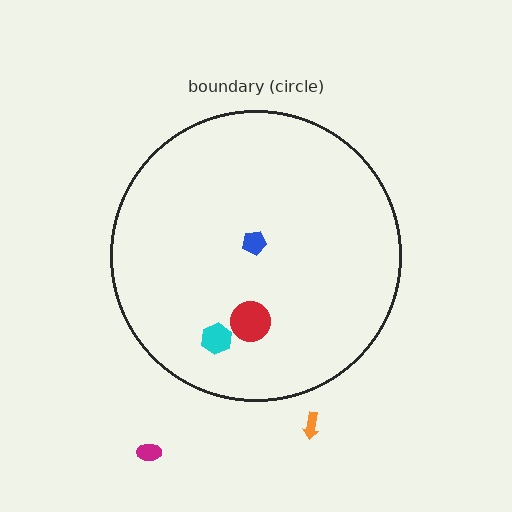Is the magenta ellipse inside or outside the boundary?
Outside.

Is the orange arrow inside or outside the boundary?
Outside.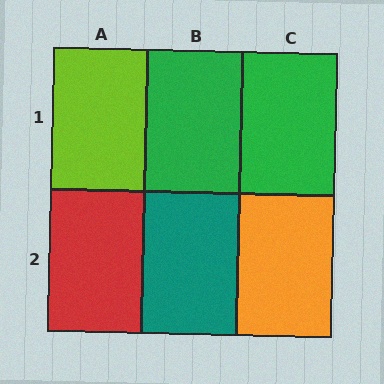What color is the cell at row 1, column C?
Green.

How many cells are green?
2 cells are green.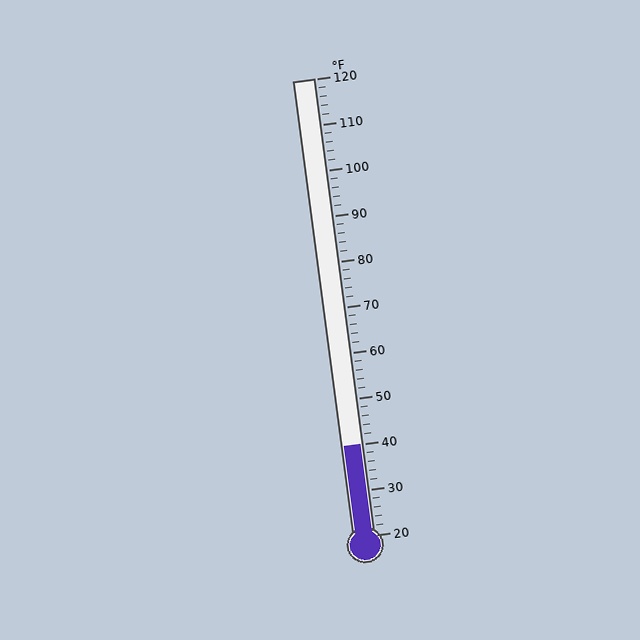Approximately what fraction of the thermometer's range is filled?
The thermometer is filled to approximately 20% of its range.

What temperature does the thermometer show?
The thermometer shows approximately 40°F.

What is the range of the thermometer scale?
The thermometer scale ranges from 20°F to 120°F.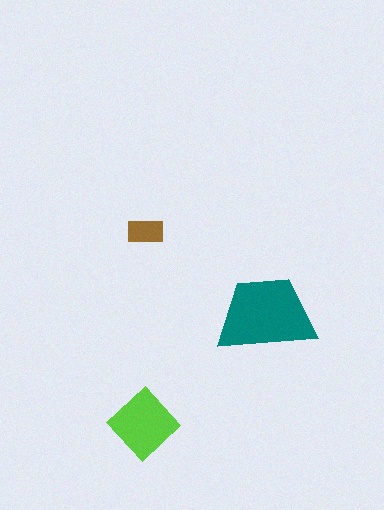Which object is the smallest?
The brown rectangle.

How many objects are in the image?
There are 3 objects in the image.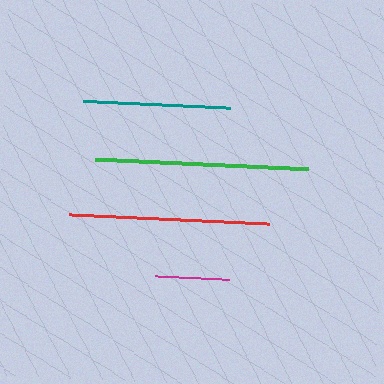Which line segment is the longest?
The green line is the longest at approximately 213 pixels.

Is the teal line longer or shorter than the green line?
The green line is longer than the teal line.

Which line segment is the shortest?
The magenta line is the shortest at approximately 74 pixels.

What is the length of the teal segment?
The teal segment is approximately 147 pixels long.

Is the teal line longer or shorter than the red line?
The red line is longer than the teal line.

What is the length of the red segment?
The red segment is approximately 200 pixels long.